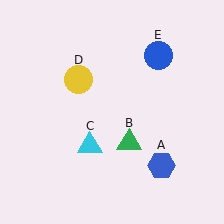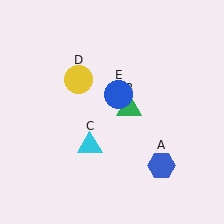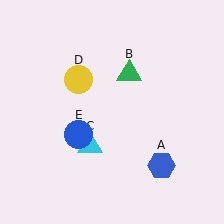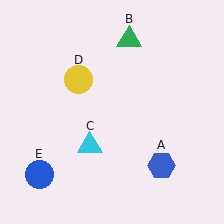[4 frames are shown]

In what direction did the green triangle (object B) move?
The green triangle (object B) moved up.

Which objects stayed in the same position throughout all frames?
Blue hexagon (object A) and cyan triangle (object C) and yellow circle (object D) remained stationary.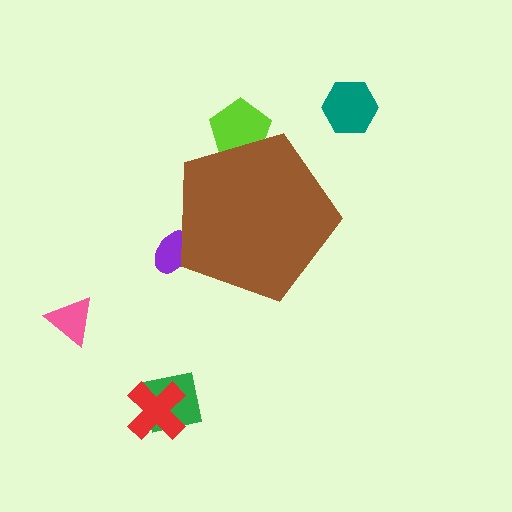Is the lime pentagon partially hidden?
Yes, the lime pentagon is partially hidden behind the brown pentagon.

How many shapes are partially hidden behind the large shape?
2 shapes are partially hidden.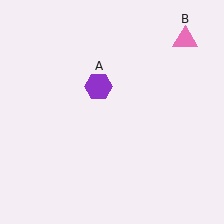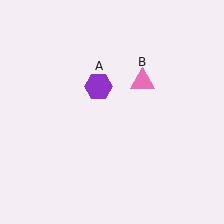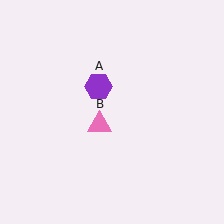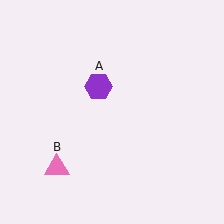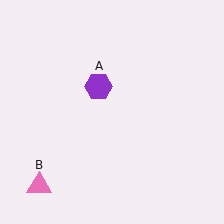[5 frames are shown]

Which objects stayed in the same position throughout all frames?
Purple hexagon (object A) remained stationary.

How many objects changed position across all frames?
1 object changed position: pink triangle (object B).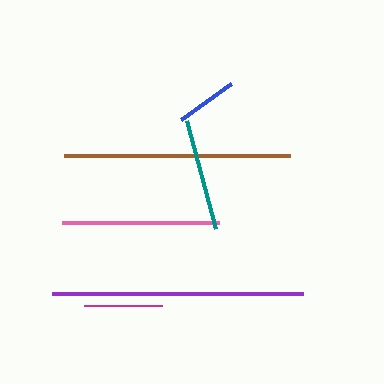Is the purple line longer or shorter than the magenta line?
The purple line is longer than the magenta line.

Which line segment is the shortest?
The blue line is the shortest at approximately 62 pixels.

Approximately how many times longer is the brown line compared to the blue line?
The brown line is approximately 3.6 times the length of the blue line.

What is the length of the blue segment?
The blue segment is approximately 62 pixels long.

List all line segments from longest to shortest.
From longest to shortest: purple, brown, pink, teal, magenta, blue.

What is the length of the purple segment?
The purple segment is approximately 251 pixels long.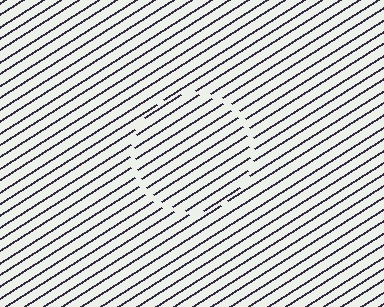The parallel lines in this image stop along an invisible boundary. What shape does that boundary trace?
An illusory circle. The interior of the shape contains the same grating, shifted by half a period — the contour is defined by the phase discontinuity where line-ends from the inner and outer gratings abut.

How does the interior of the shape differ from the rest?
The interior of the shape contains the same grating, shifted by half a period — the contour is defined by the phase discontinuity where line-ends from the inner and outer gratings abut.